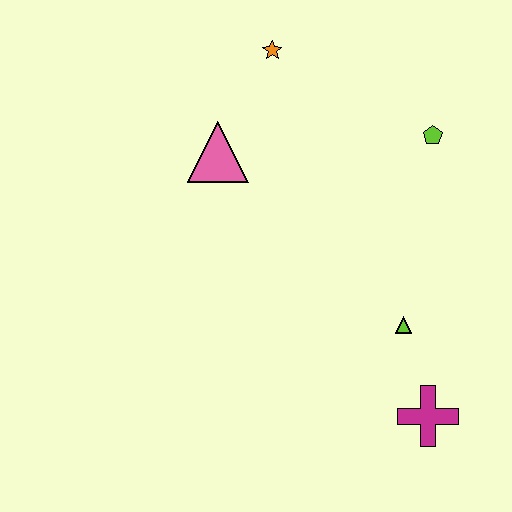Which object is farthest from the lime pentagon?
The magenta cross is farthest from the lime pentagon.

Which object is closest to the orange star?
The pink triangle is closest to the orange star.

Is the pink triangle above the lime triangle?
Yes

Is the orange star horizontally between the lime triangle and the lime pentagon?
No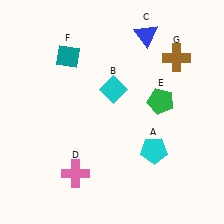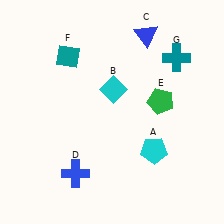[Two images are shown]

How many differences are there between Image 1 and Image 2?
There are 2 differences between the two images.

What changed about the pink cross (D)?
In Image 1, D is pink. In Image 2, it changed to blue.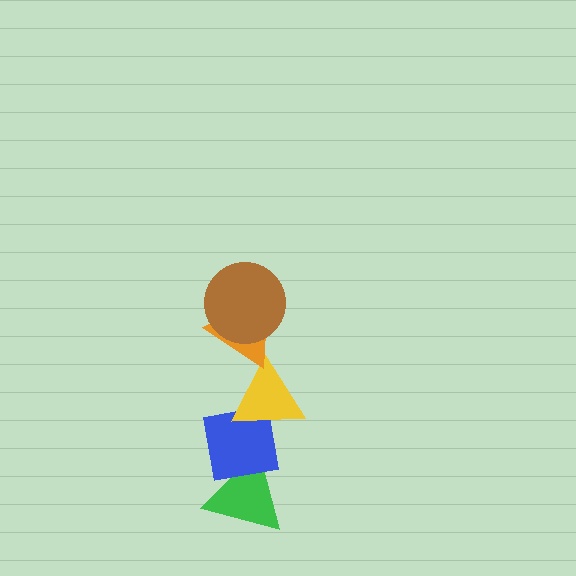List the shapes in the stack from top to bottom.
From top to bottom: the brown circle, the orange triangle, the yellow triangle, the blue square, the green triangle.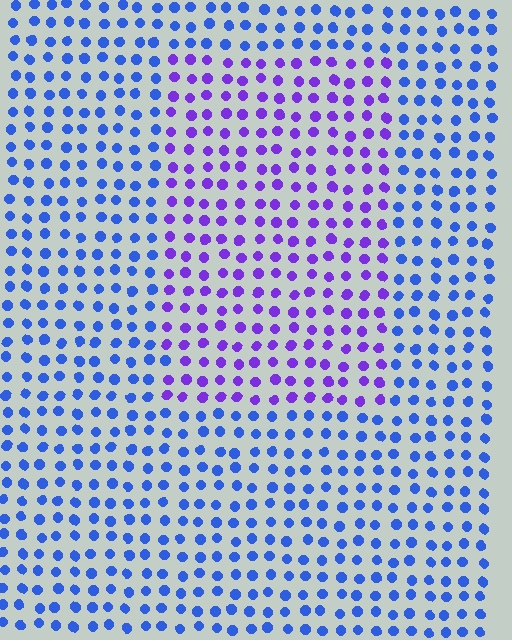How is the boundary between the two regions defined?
The boundary is defined purely by a slight shift in hue (about 42 degrees). Spacing, size, and orientation are identical on both sides.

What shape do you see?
I see a rectangle.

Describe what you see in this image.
The image is filled with small blue elements in a uniform arrangement. A rectangle-shaped region is visible where the elements are tinted to a slightly different hue, forming a subtle color boundary.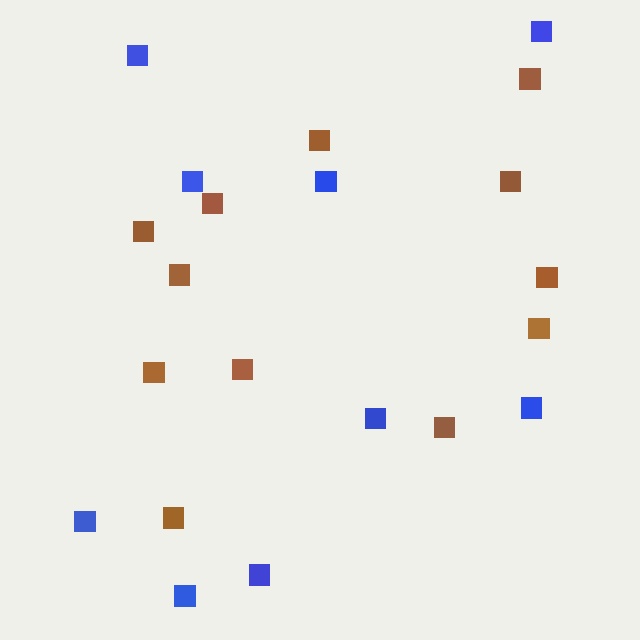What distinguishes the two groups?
There are 2 groups: one group of brown squares (12) and one group of blue squares (9).